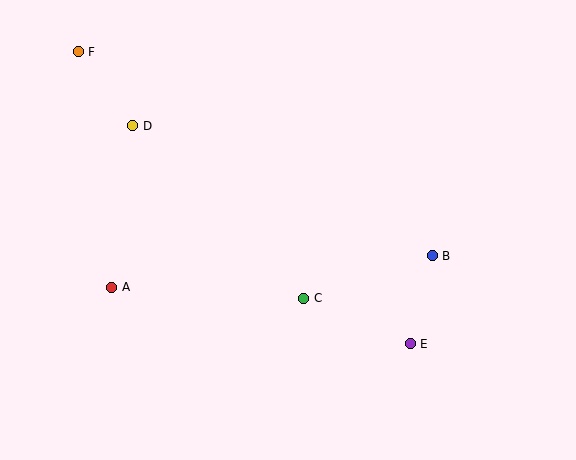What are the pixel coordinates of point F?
Point F is at (78, 52).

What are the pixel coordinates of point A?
Point A is at (112, 287).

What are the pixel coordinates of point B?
Point B is at (432, 256).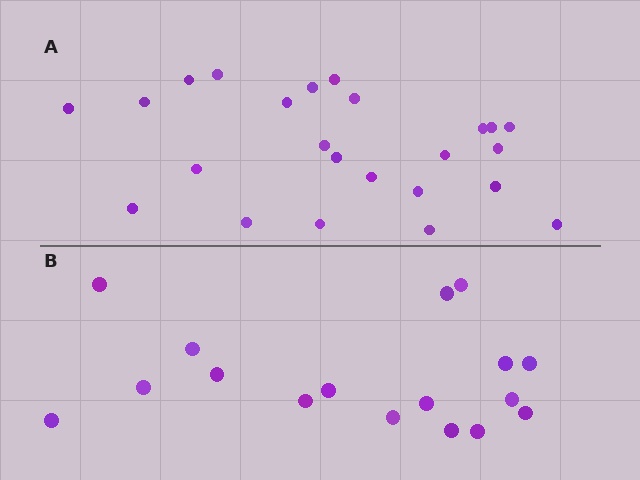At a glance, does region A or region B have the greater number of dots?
Region A (the top region) has more dots.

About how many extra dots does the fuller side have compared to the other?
Region A has roughly 8 or so more dots than region B.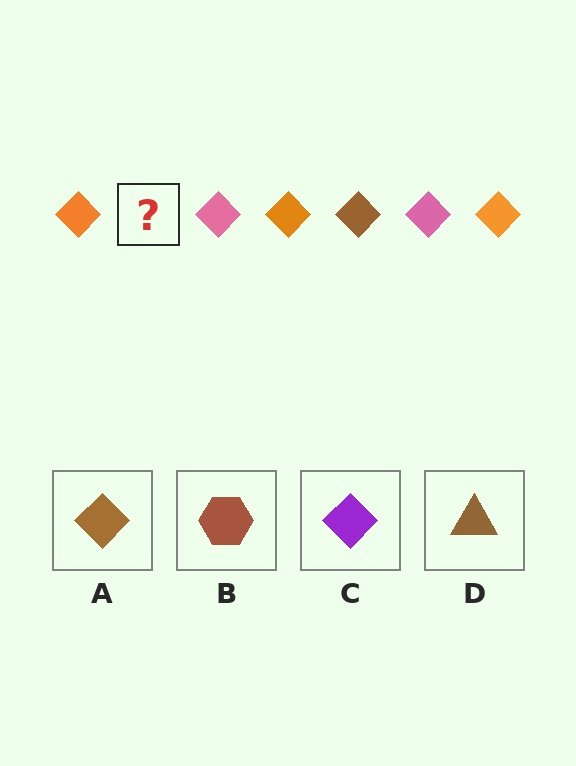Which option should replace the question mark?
Option A.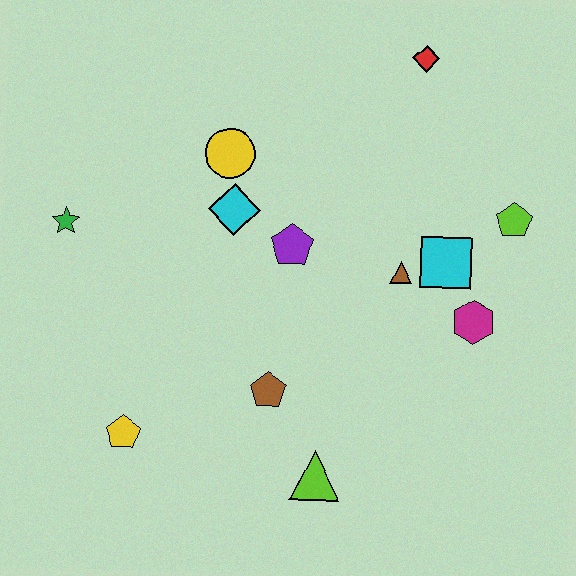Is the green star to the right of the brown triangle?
No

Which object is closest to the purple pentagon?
The cyan diamond is closest to the purple pentagon.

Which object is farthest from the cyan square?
The green star is farthest from the cyan square.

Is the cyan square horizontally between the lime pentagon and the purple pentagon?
Yes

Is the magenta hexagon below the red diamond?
Yes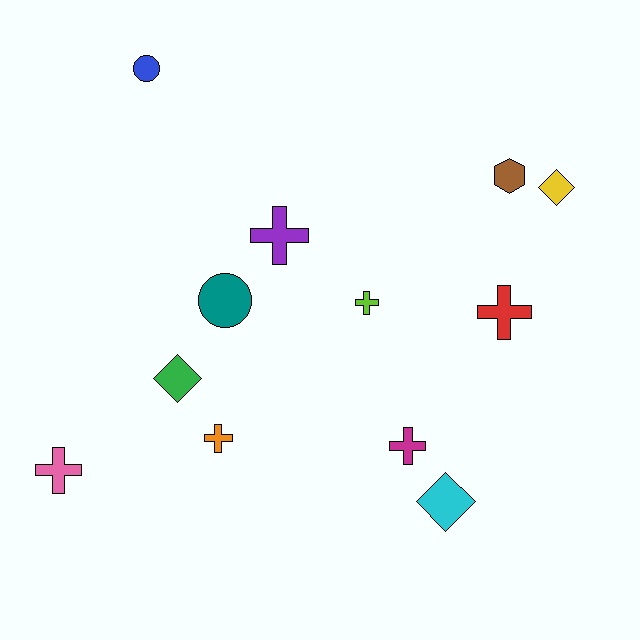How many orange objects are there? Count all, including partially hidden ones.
There is 1 orange object.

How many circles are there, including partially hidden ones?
There are 2 circles.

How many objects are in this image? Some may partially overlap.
There are 12 objects.